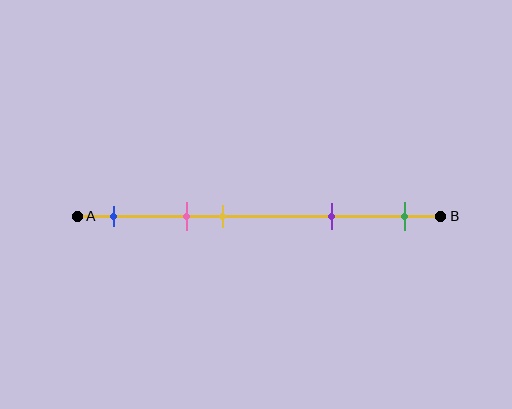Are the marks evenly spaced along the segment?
No, the marks are not evenly spaced.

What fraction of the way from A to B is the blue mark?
The blue mark is approximately 10% (0.1) of the way from A to B.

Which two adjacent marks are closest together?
The pink and yellow marks are the closest adjacent pair.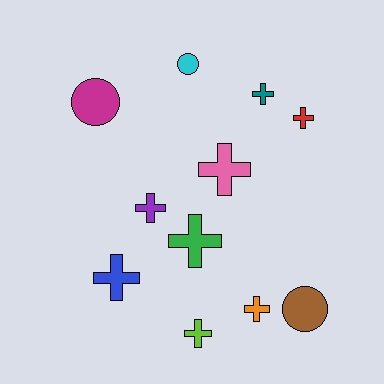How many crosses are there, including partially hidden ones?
There are 8 crosses.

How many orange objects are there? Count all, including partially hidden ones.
There is 1 orange object.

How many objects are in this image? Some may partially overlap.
There are 11 objects.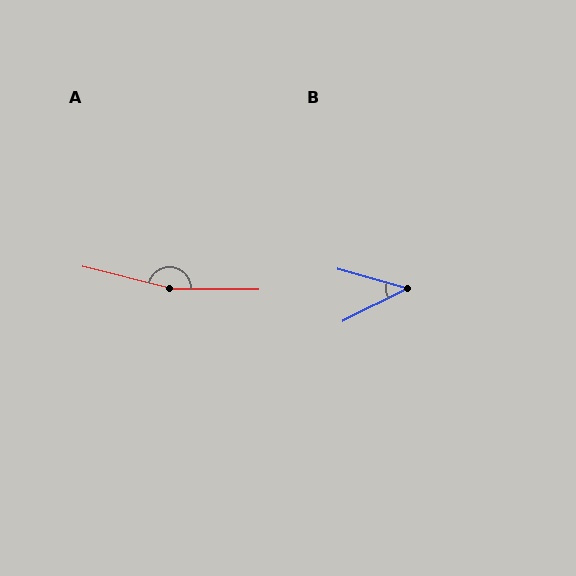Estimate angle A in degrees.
Approximately 167 degrees.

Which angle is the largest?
A, at approximately 167 degrees.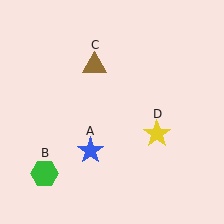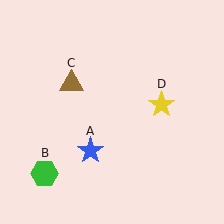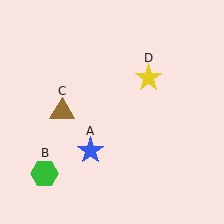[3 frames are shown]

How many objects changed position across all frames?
2 objects changed position: brown triangle (object C), yellow star (object D).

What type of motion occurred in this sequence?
The brown triangle (object C), yellow star (object D) rotated counterclockwise around the center of the scene.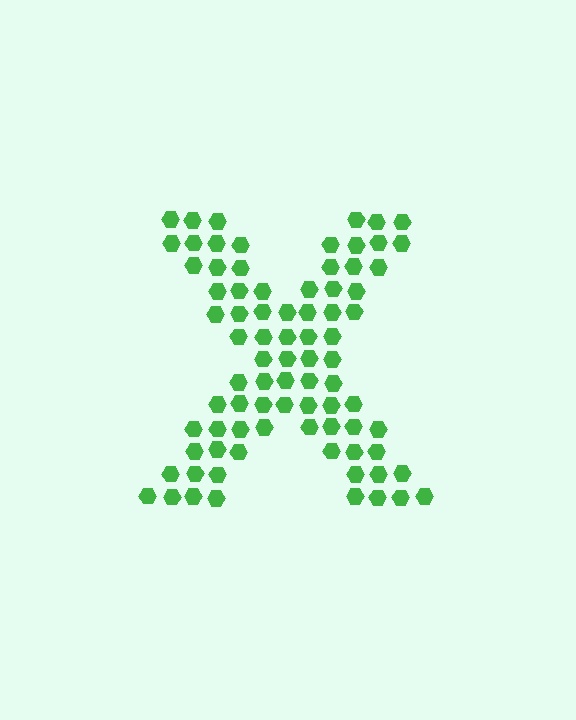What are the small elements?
The small elements are hexagons.